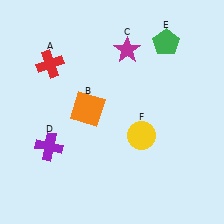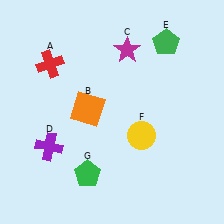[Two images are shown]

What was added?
A green pentagon (G) was added in Image 2.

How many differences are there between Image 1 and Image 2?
There is 1 difference between the two images.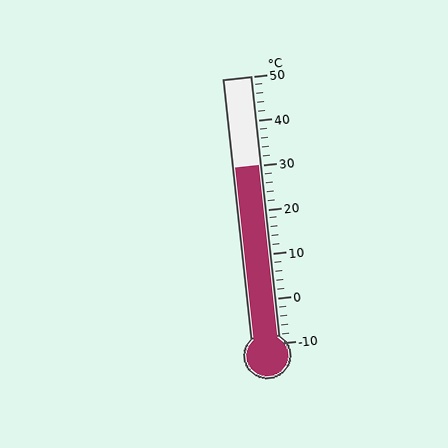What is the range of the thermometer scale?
The thermometer scale ranges from -10°C to 50°C.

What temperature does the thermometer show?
The thermometer shows approximately 30°C.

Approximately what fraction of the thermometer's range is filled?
The thermometer is filled to approximately 65% of its range.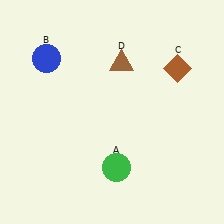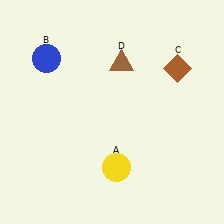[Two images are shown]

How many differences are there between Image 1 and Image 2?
There is 1 difference between the two images.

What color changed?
The circle (A) changed from green in Image 1 to yellow in Image 2.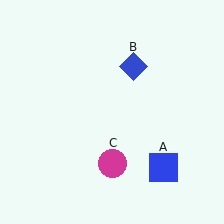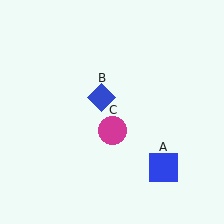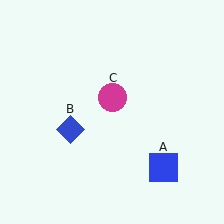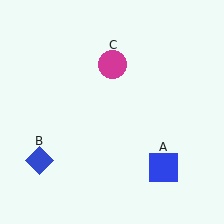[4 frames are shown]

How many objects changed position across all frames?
2 objects changed position: blue diamond (object B), magenta circle (object C).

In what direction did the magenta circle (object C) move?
The magenta circle (object C) moved up.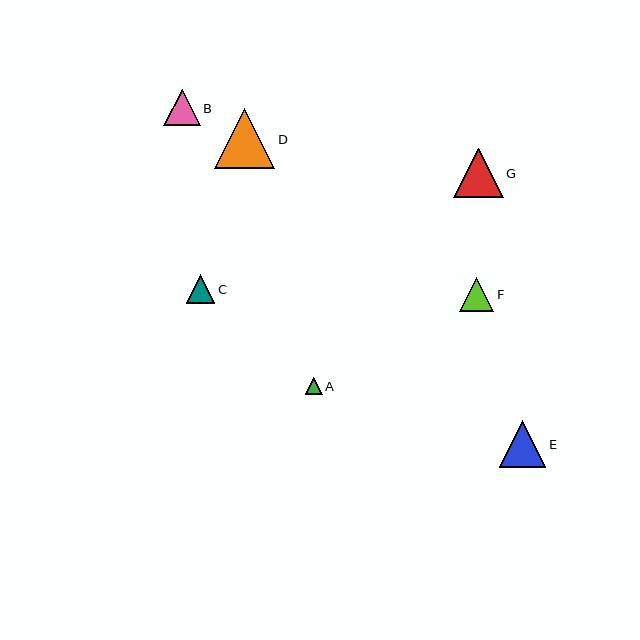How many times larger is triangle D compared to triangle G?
Triangle D is approximately 1.2 times the size of triangle G.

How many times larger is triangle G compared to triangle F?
Triangle G is approximately 1.4 times the size of triangle F.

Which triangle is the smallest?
Triangle A is the smallest with a size of approximately 17 pixels.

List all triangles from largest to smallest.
From largest to smallest: D, G, E, B, F, C, A.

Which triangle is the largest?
Triangle D is the largest with a size of approximately 60 pixels.